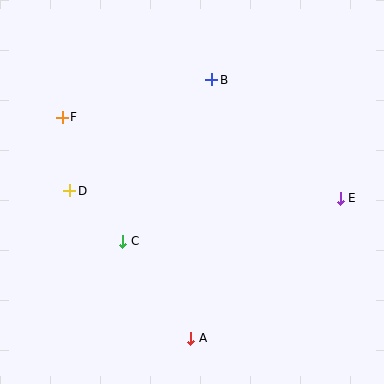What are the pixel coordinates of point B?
Point B is at (212, 80).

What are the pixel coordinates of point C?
Point C is at (123, 241).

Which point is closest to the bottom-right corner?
Point E is closest to the bottom-right corner.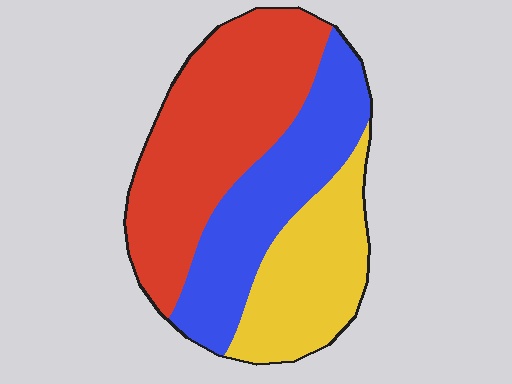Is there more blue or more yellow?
Blue.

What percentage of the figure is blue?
Blue takes up about one third (1/3) of the figure.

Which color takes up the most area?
Red, at roughly 45%.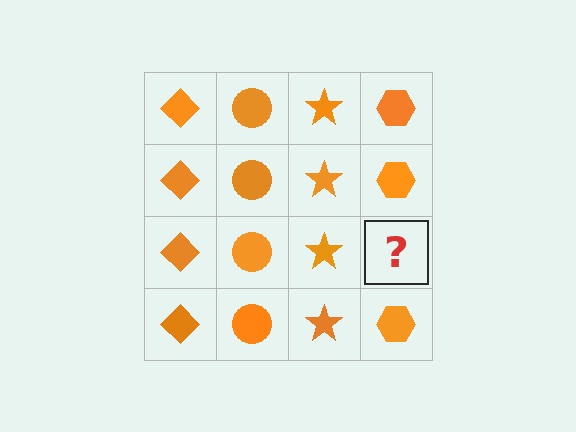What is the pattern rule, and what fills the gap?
The rule is that each column has a consistent shape. The gap should be filled with an orange hexagon.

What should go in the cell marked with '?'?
The missing cell should contain an orange hexagon.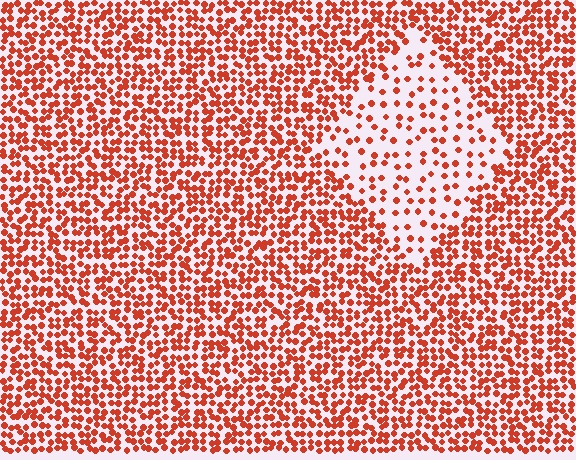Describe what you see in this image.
The image contains small red elements arranged at two different densities. A diamond-shaped region is visible where the elements are less densely packed than the surrounding area.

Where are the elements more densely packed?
The elements are more densely packed outside the diamond boundary.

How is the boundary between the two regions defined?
The boundary is defined by a change in element density (approximately 2.5x ratio). All elements are the same color, size, and shape.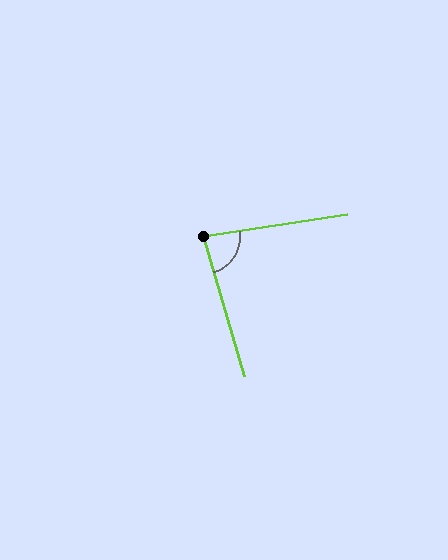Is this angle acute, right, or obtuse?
It is acute.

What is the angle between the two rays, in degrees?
Approximately 82 degrees.